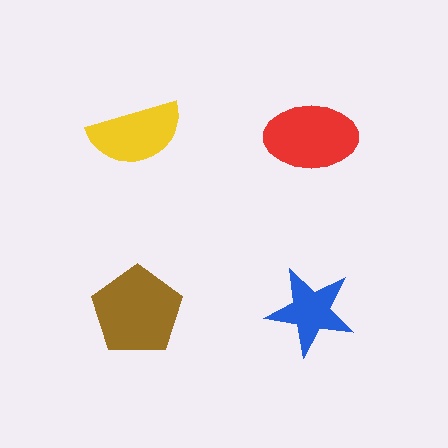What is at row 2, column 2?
A blue star.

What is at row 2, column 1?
A brown pentagon.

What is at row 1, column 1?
A yellow semicircle.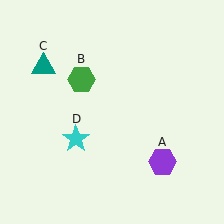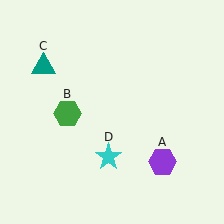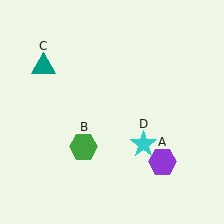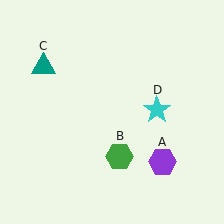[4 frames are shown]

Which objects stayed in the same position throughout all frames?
Purple hexagon (object A) and teal triangle (object C) remained stationary.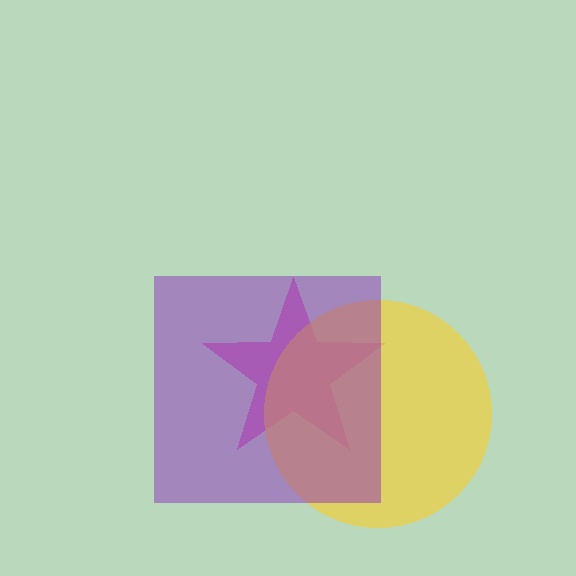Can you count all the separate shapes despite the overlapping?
Yes, there are 3 separate shapes.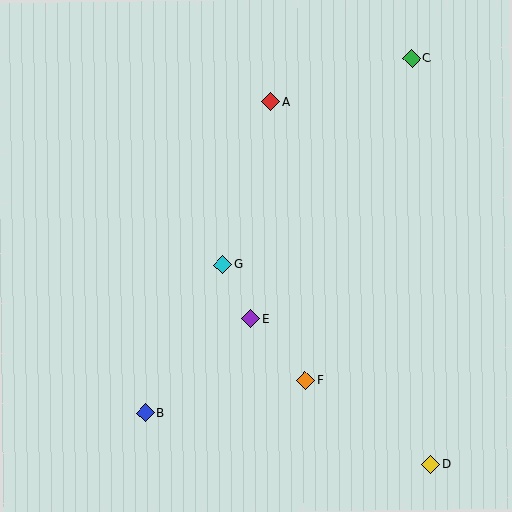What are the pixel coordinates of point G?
Point G is at (223, 265).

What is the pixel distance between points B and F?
The distance between B and F is 163 pixels.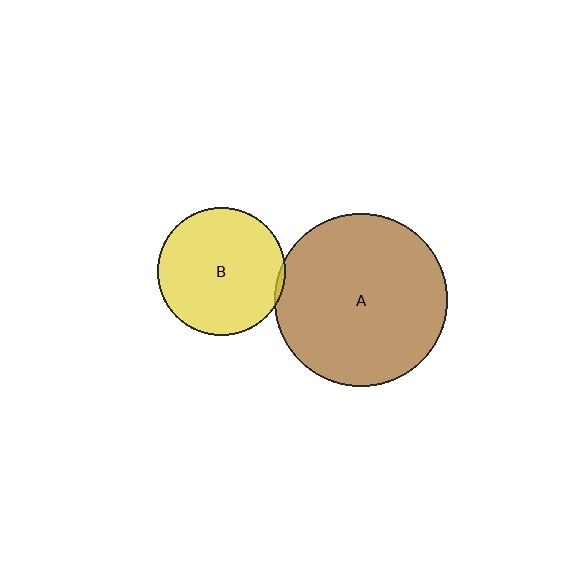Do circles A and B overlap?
Yes.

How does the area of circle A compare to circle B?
Approximately 1.8 times.